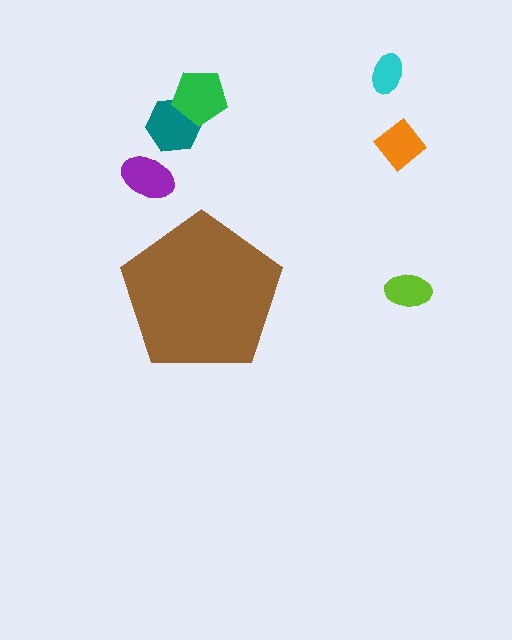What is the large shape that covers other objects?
A brown pentagon.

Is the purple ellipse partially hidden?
No, the purple ellipse is fully visible.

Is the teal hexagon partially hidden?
No, the teal hexagon is fully visible.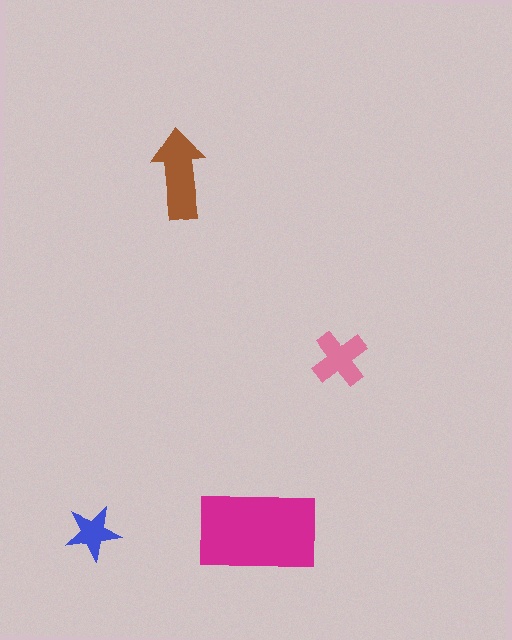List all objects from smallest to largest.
The blue star, the pink cross, the brown arrow, the magenta rectangle.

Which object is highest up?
The brown arrow is topmost.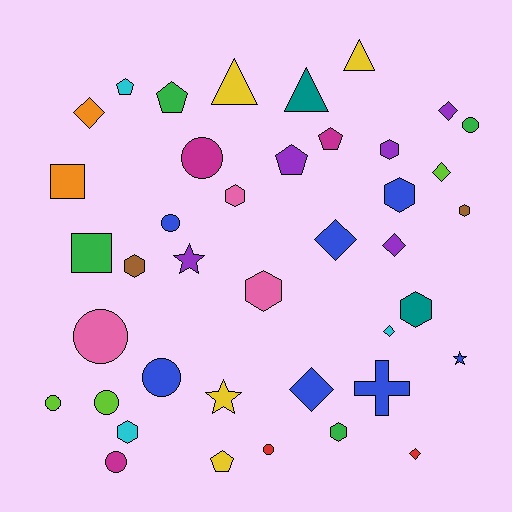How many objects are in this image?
There are 40 objects.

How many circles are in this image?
There are 9 circles.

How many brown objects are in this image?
There are 2 brown objects.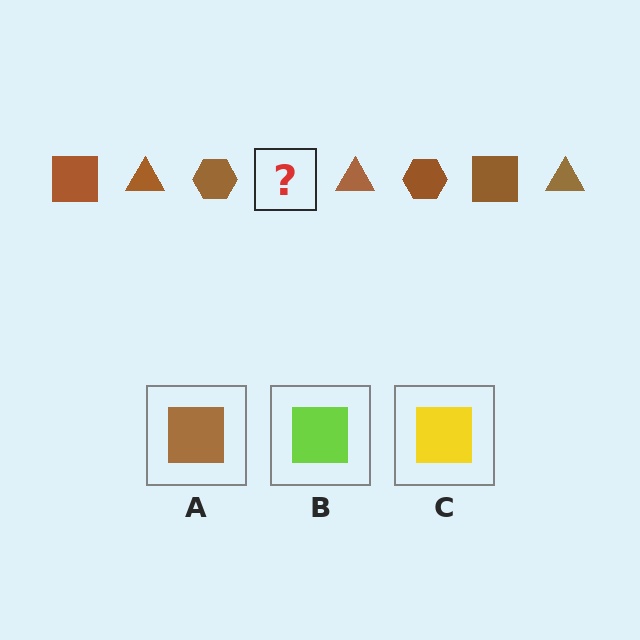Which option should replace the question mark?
Option A.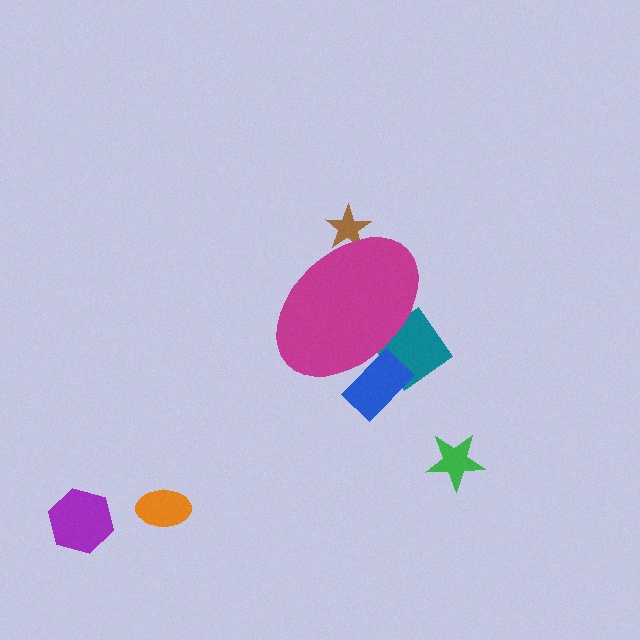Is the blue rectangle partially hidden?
Yes, the blue rectangle is partially hidden behind the magenta ellipse.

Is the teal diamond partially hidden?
Yes, the teal diamond is partially hidden behind the magenta ellipse.